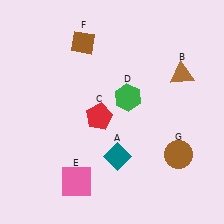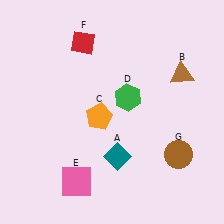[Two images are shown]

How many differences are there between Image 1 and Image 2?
There are 2 differences between the two images.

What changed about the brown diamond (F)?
In Image 1, F is brown. In Image 2, it changed to red.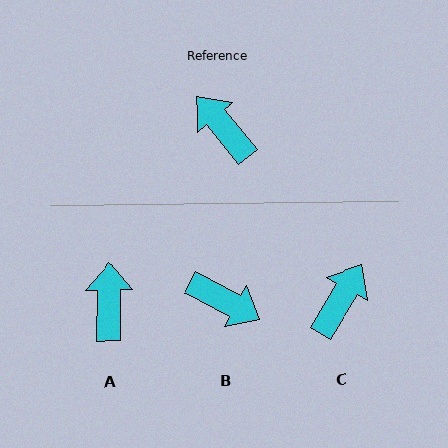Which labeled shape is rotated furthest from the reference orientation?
B, about 158 degrees away.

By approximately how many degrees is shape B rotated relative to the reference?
Approximately 158 degrees clockwise.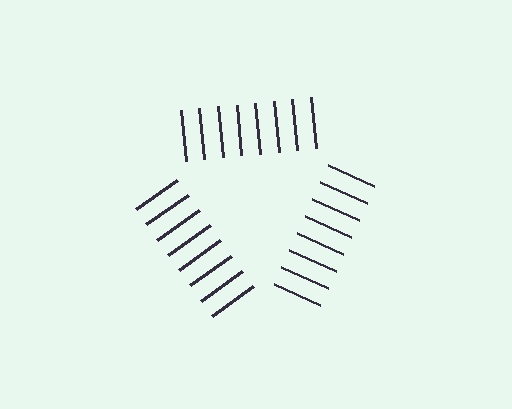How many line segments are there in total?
24 — 8 along each of the 3 edges.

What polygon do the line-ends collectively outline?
An illusory triangle — the line segments terminate on its edges but no continuous stroke is drawn.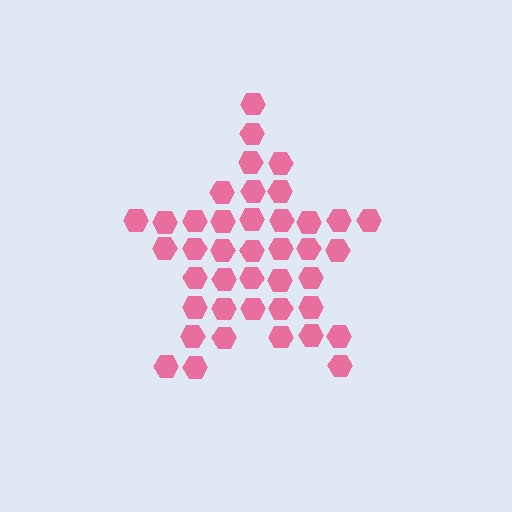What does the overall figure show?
The overall figure shows a star.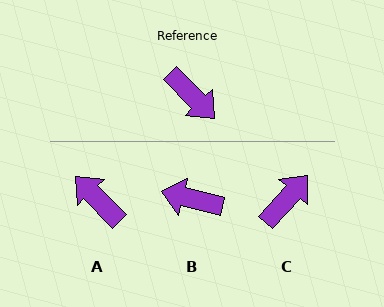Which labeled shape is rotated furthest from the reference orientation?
A, about 180 degrees away.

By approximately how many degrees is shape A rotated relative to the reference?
Approximately 180 degrees counter-clockwise.